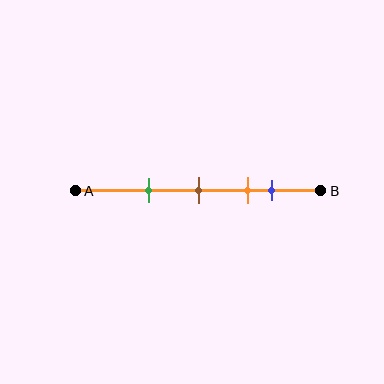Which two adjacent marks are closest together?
The orange and blue marks are the closest adjacent pair.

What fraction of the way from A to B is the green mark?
The green mark is approximately 30% (0.3) of the way from A to B.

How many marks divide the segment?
There are 4 marks dividing the segment.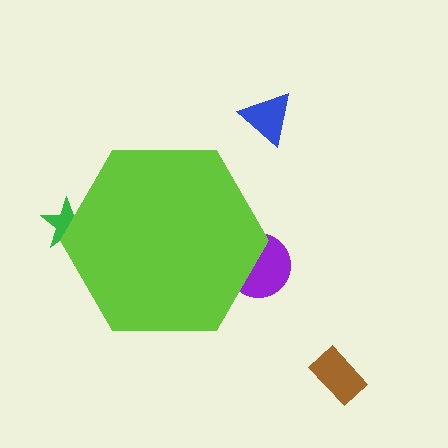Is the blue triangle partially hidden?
No, the blue triangle is fully visible.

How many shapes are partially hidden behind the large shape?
2 shapes are partially hidden.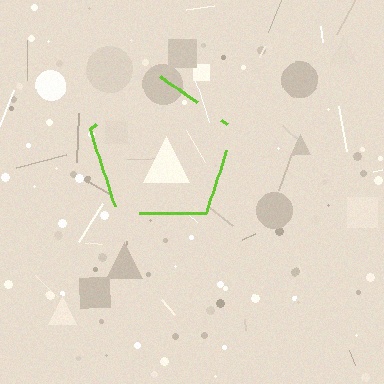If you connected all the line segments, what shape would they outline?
They would outline a pentagon.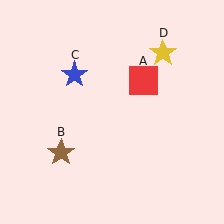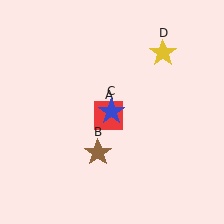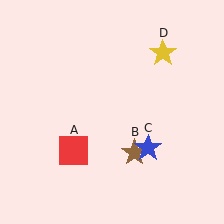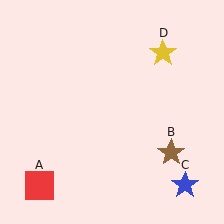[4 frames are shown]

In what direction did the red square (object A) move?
The red square (object A) moved down and to the left.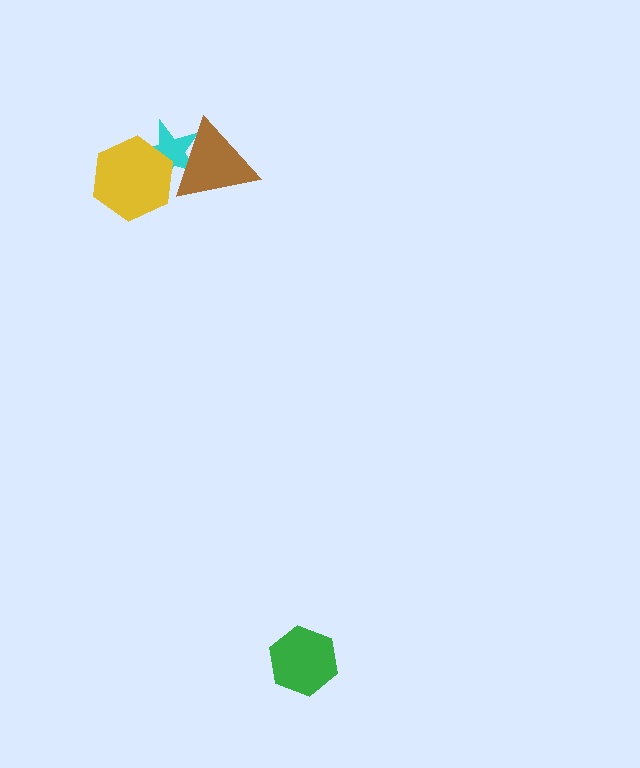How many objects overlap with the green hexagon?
0 objects overlap with the green hexagon.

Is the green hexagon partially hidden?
No, no other shape covers it.